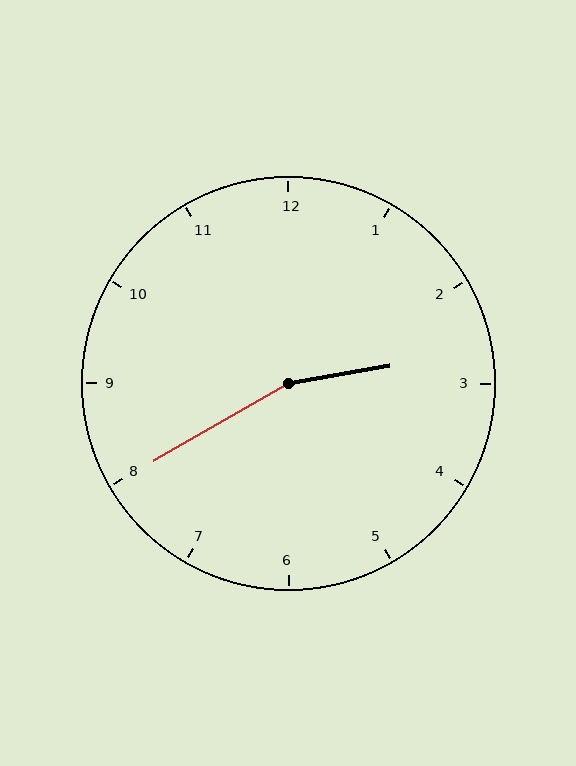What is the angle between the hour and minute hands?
Approximately 160 degrees.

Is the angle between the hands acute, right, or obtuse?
It is obtuse.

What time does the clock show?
2:40.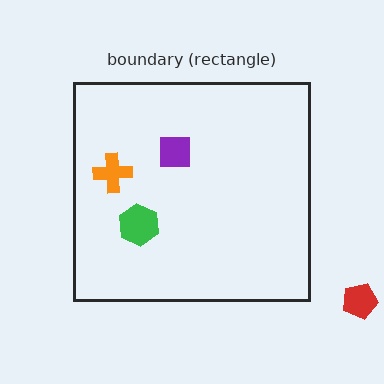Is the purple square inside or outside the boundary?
Inside.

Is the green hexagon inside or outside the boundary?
Inside.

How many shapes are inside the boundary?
3 inside, 1 outside.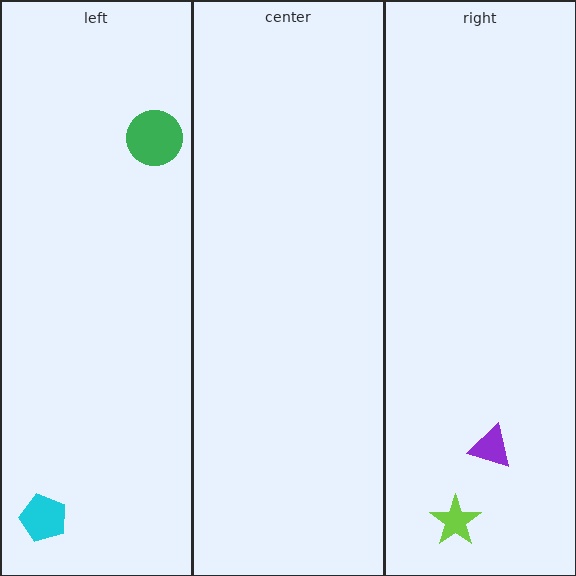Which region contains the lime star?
The right region.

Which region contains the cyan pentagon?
The left region.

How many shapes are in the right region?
2.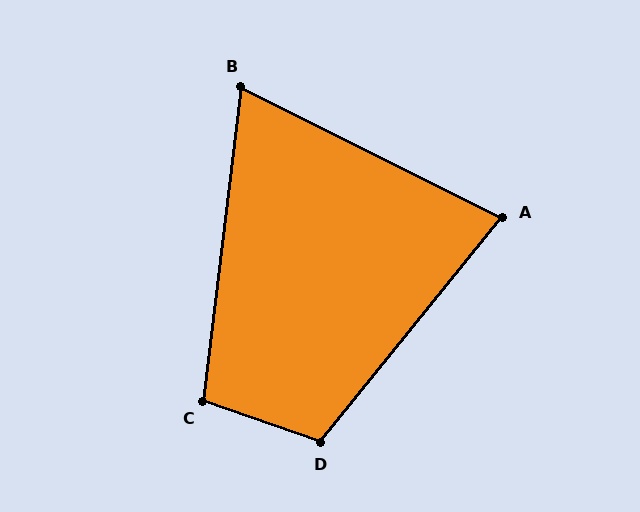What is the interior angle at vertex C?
Approximately 102 degrees (obtuse).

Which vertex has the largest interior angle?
D, at approximately 110 degrees.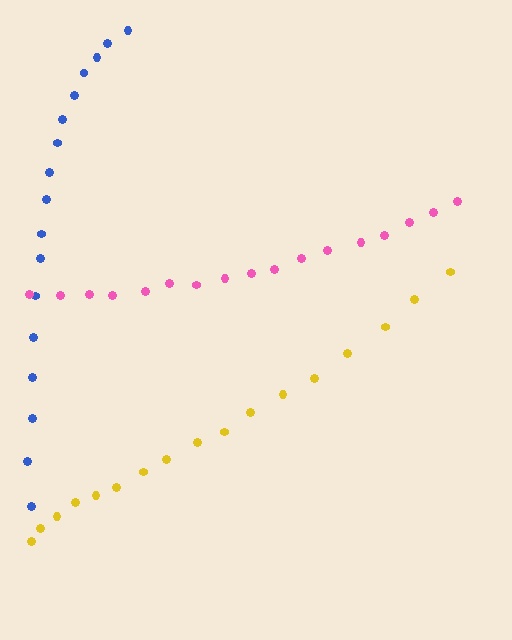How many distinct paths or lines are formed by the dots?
There are 3 distinct paths.